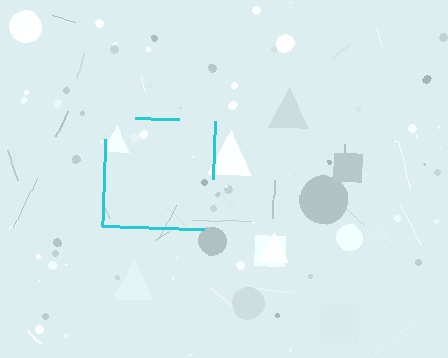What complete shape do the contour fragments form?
The contour fragments form a square.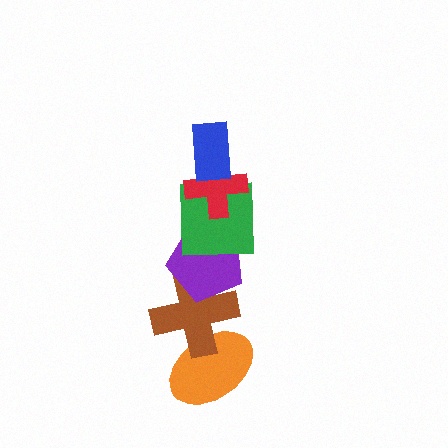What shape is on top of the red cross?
The blue rectangle is on top of the red cross.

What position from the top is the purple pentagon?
The purple pentagon is 4th from the top.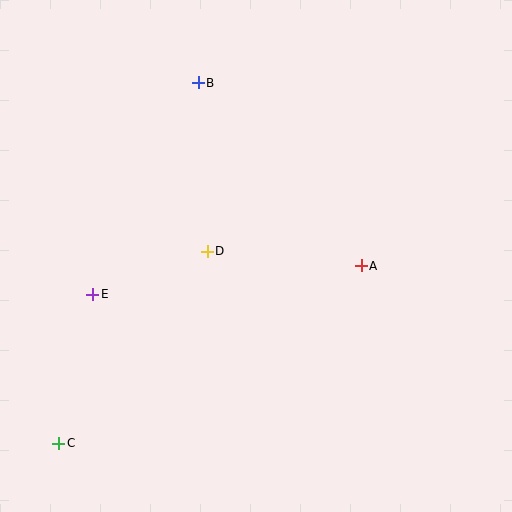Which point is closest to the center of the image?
Point D at (207, 251) is closest to the center.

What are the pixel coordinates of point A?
Point A is at (361, 266).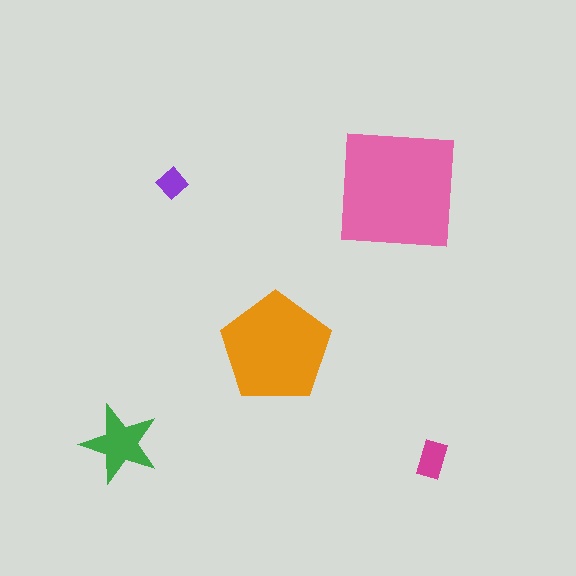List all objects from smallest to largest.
The purple diamond, the magenta rectangle, the green star, the orange pentagon, the pink square.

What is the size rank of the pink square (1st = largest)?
1st.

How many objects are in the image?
There are 5 objects in the image.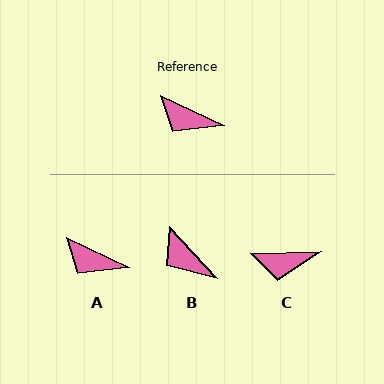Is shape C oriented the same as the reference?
No, it is off by about 27 degrees.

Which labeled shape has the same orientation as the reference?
A.